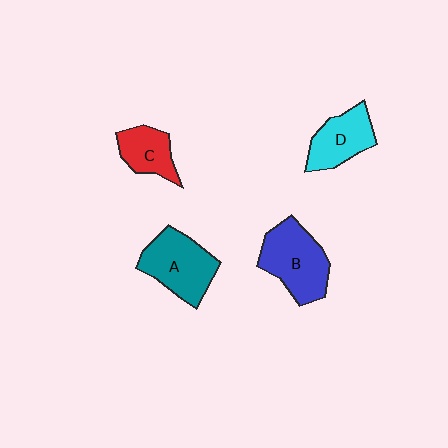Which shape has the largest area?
Shape B (blue).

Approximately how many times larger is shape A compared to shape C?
Approximately 1.6 times.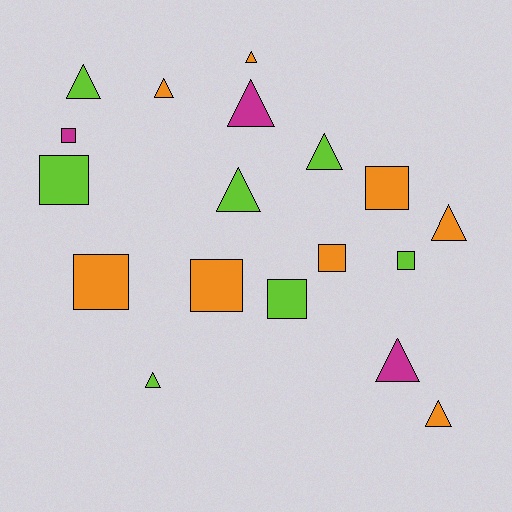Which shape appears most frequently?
Triangle, with 10 objects.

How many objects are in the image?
There are 18 objects.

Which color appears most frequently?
Orange, with 8 objects.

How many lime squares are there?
There are 3 lime squares.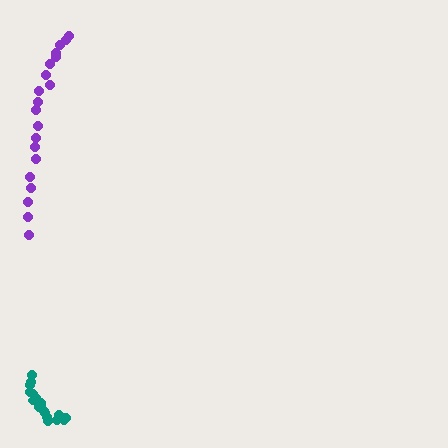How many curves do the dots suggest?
There are 2 distinct paths.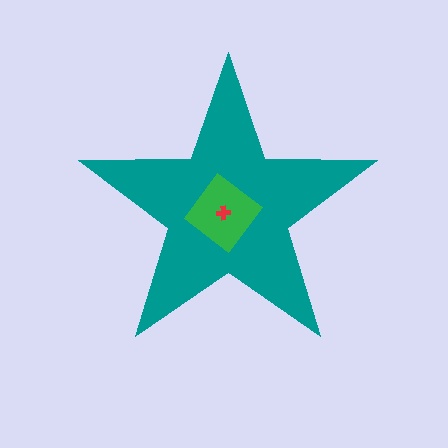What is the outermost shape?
The teal star.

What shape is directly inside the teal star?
The green diamond.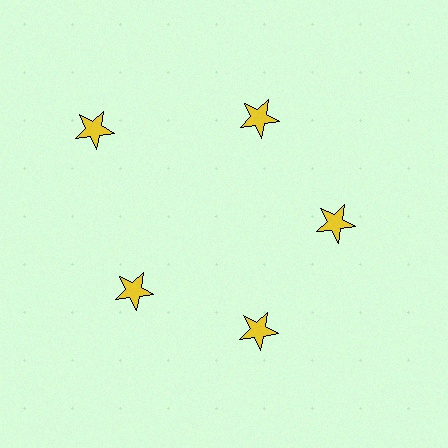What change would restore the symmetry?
The symmetry would be restored by moving it inward, back onto the ring so that all 5 stars sit at equal angles and equal distance from the center.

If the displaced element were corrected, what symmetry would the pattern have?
It would have 5-fold rotational symmetry — the pattern would map onto itself every 72 degrees.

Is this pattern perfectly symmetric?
No. The 5 yellow stars are arranged in a ring, but one element near the 10 o'clock position is pushed outward from the center, breaking the 5-fold rotational symmetry.